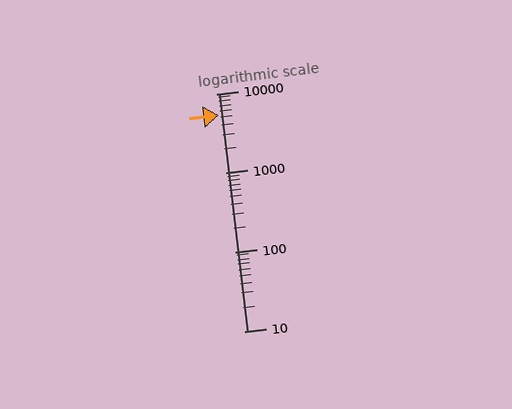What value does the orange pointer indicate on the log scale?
The pointer indicates approximately 5400.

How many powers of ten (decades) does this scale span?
The scale spans 3 decades, from 10 to 10000.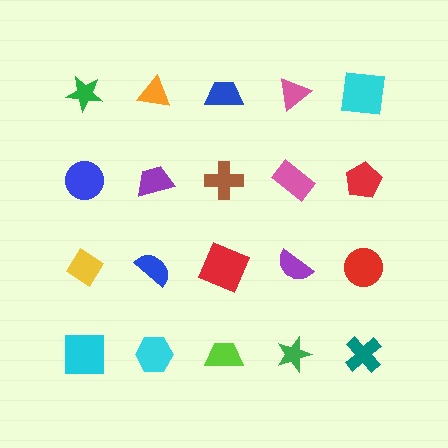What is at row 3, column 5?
A red circle.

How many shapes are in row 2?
5 shapes.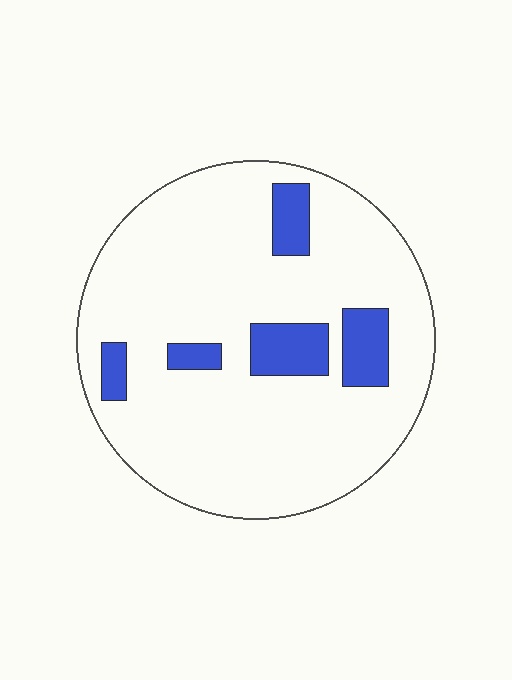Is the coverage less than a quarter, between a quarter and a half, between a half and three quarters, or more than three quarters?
Less than a quarter.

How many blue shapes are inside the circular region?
5.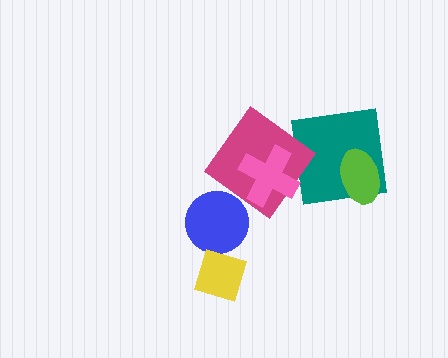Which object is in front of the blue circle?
The yellow diamond is in front of the blue circle.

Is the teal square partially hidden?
Yes, it is partially covered by another shape.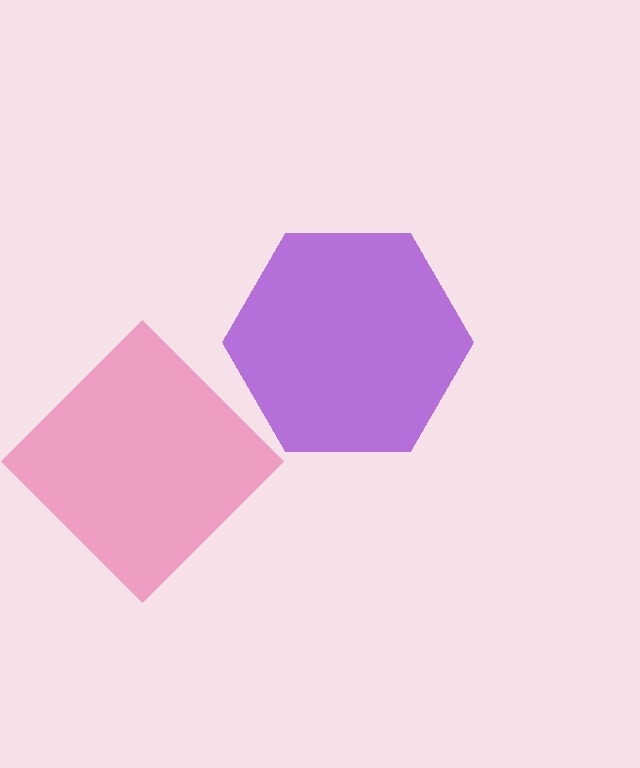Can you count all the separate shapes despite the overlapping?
Yes, there are 2 separate shapes.